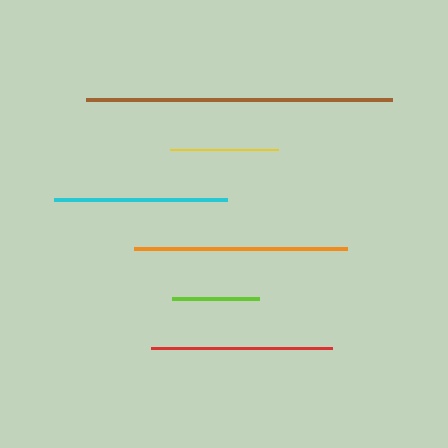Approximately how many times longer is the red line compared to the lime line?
The red line is approximately 2.1 times the length of the lime line.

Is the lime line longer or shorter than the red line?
The red line is longer than the lime line.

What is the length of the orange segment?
The orange segment is approximately 213 pixels long.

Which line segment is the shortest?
The lime line is the shortest at approximately 87 pixels.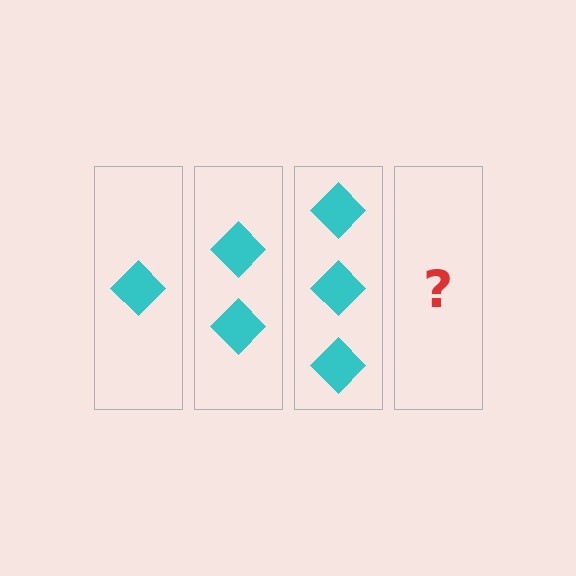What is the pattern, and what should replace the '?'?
The pattern is that each step adds one more diamond. The '?' should be 4 diamonds.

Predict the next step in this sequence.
The next step is 4 diamonds.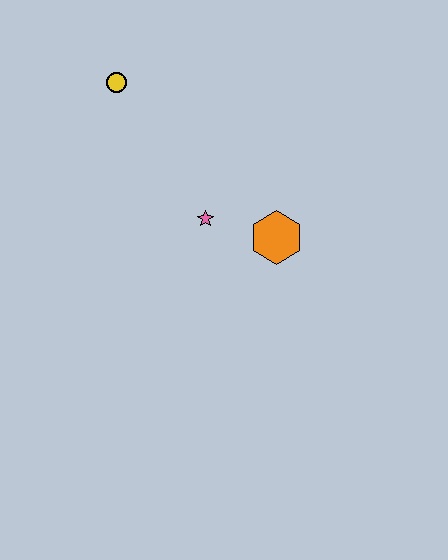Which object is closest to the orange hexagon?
The pink star is closest to the orange hexagon.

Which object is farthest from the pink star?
The yellow circle is farthest from the pink star.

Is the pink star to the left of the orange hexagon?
Yes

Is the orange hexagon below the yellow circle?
Yes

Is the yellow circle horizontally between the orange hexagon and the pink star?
No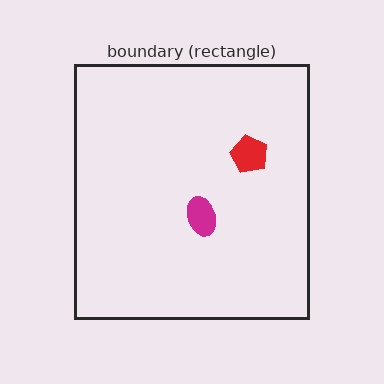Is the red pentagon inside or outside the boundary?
Inside.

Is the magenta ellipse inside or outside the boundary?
Inside.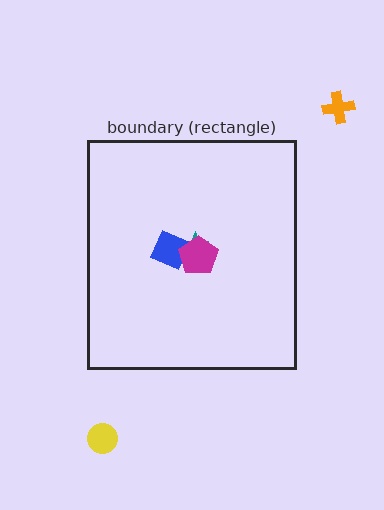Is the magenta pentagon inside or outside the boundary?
Inside.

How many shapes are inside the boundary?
3 inside, 2 outside.